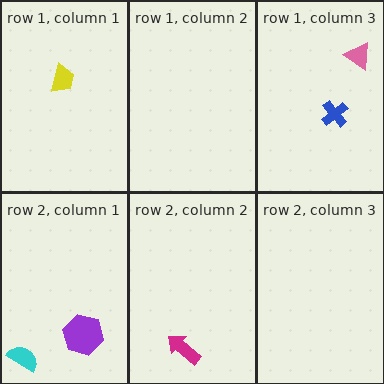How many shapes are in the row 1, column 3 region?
2.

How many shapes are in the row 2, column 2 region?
1.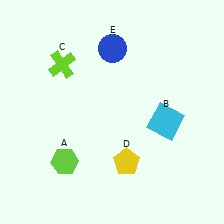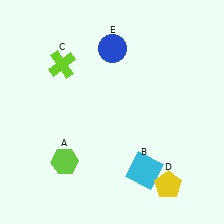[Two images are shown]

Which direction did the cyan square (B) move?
The cyan square (B) moved down.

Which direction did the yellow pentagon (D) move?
The yellow pentagon (D) moved right.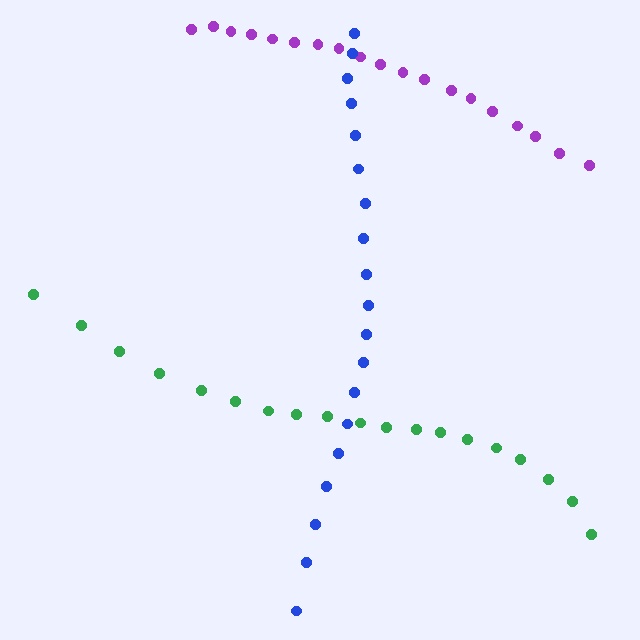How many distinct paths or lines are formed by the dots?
There are 3 distinct paths.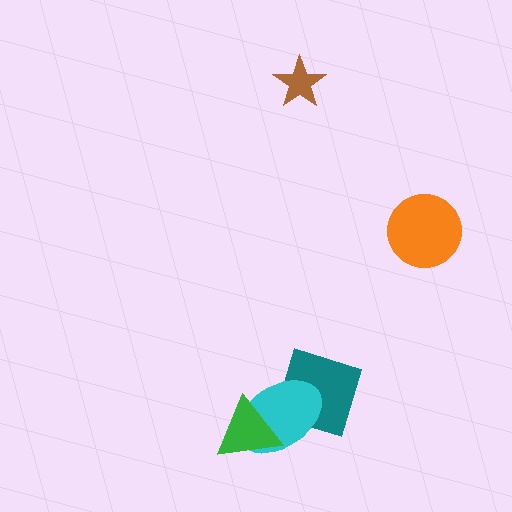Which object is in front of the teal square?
The cyan ellipse is in front of the teal square.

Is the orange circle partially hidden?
No, no other shape covers it.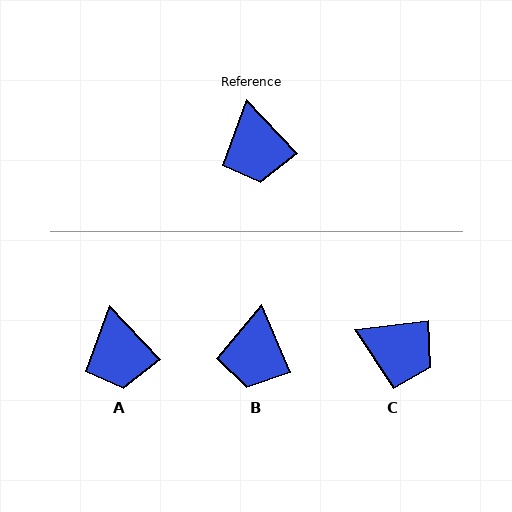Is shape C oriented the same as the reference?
No, it is off by about 53 degrees.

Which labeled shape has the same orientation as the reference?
A.